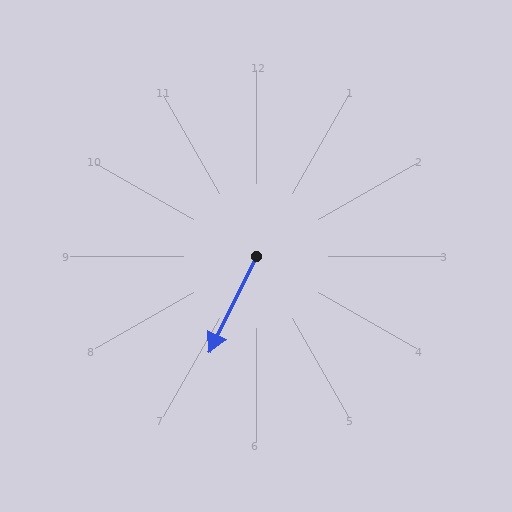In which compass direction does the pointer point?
Southwest.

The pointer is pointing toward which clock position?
Roughly 7 o'clock.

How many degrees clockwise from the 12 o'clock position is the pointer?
Approximately 206 degrees.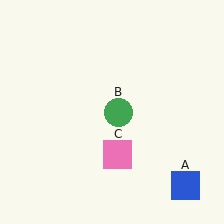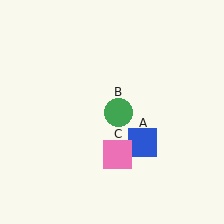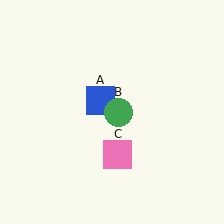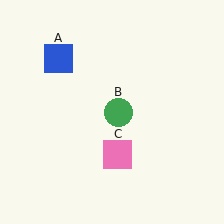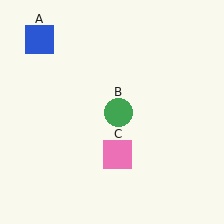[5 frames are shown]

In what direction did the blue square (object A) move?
The blue square (object A) moved up and to the left.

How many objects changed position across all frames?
1 object changed position: blue square (object A).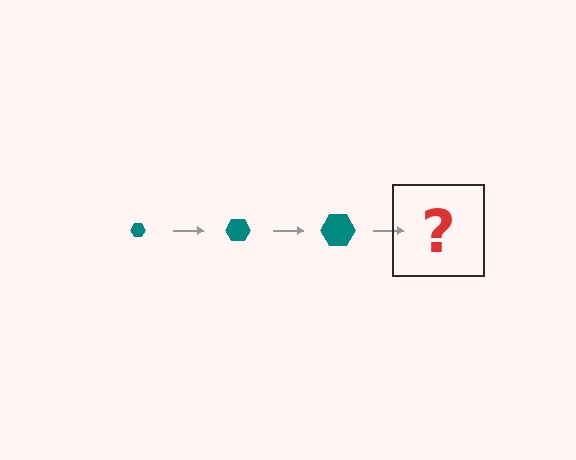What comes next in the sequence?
The next element should be a teal hexagon, larger than the previous one.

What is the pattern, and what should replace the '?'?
The pattern is that the hexagon gets progressively larger each step. The '?' should be a teal hexagon, larger than the previous one.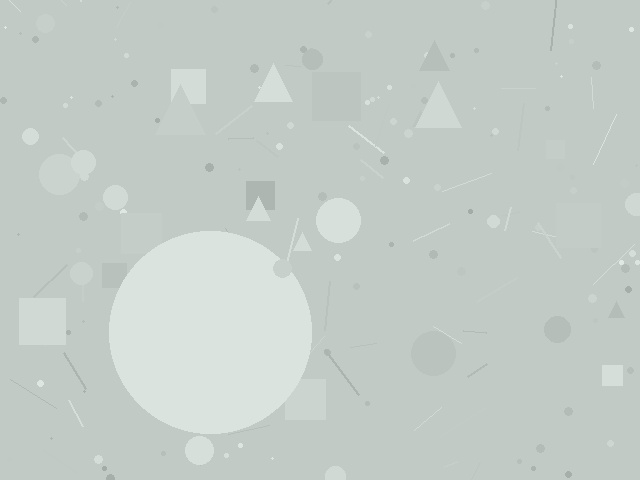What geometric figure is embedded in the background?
A circle is embedded in the background.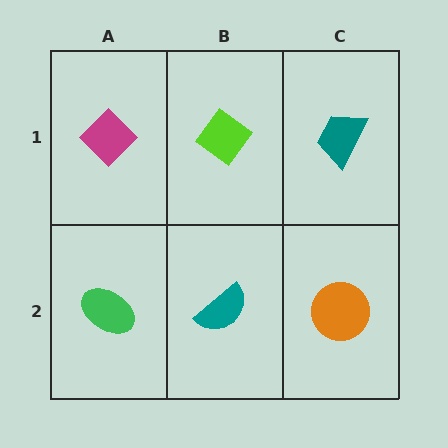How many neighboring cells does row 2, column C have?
2.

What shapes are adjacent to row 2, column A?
A magenta diamond (row 1, column A), a teal semicircle (row 2, column B).